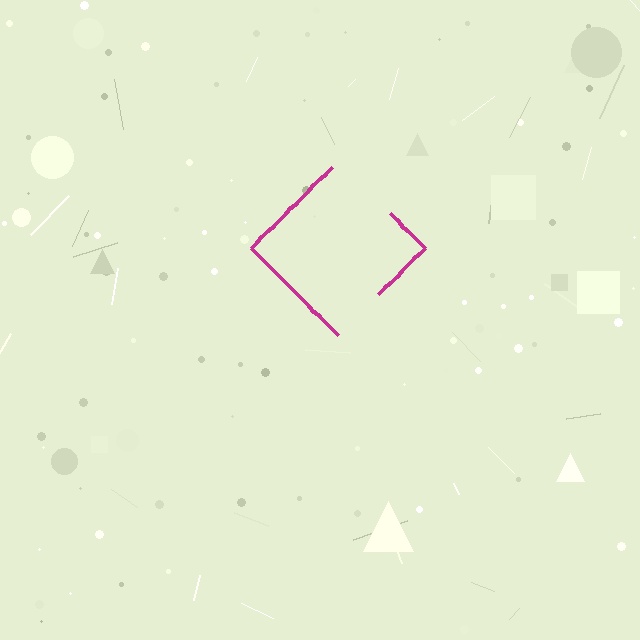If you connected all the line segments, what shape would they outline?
They would outline a diamond.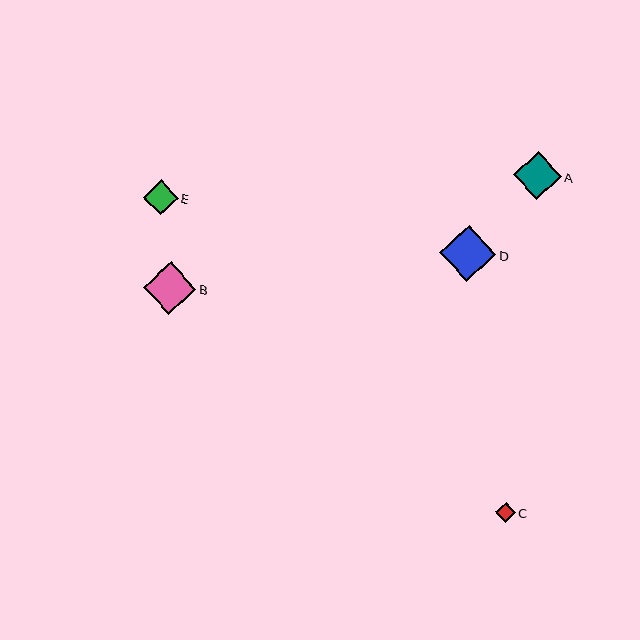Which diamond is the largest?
Diamond D is the largest with a size of approximately 56 pixels.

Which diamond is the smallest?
Diamond C is the smallest with a size of approximately 20 pixels.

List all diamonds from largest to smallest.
From largest to smallest: D, B, A, E, C.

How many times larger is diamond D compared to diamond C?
Diamond D is approximately 2.9 times the size of diamond C.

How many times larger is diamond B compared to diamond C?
Diamond B is approximately 2.7 times the size of diamond C.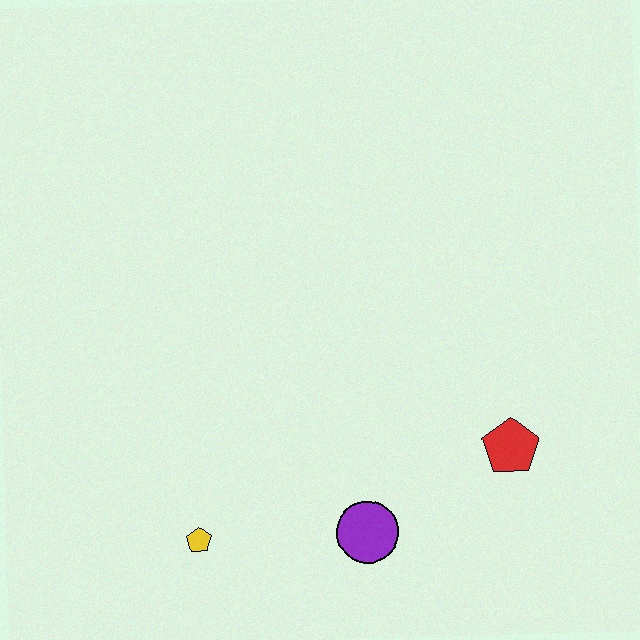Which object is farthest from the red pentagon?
The yellow pentagon is farthest from the red pentagon.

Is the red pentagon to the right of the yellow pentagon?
Yes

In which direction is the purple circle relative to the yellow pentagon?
The purple circle is to the right of the yellow pentagon.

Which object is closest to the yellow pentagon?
The purple circle is closest to the yellow pentagon.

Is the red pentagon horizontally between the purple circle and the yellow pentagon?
No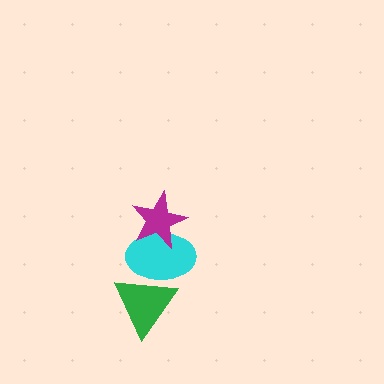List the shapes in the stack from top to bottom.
From top to bottom: the magenta star, the cyan ellipse, the green triangle.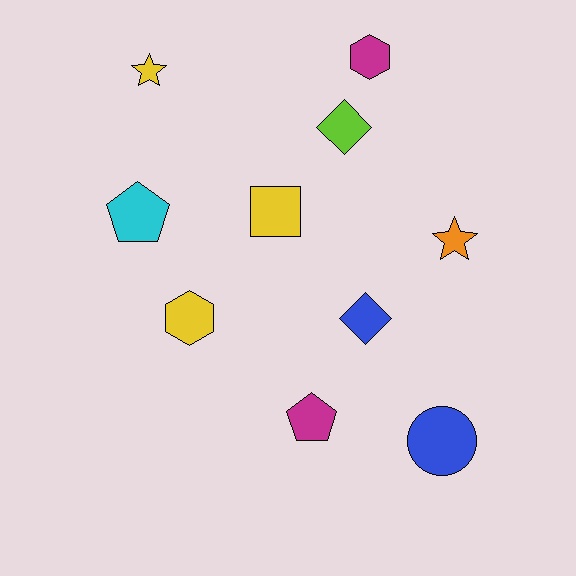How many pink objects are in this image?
There are no pink objects.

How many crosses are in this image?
There are no crosses.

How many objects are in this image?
There are 10 objects.